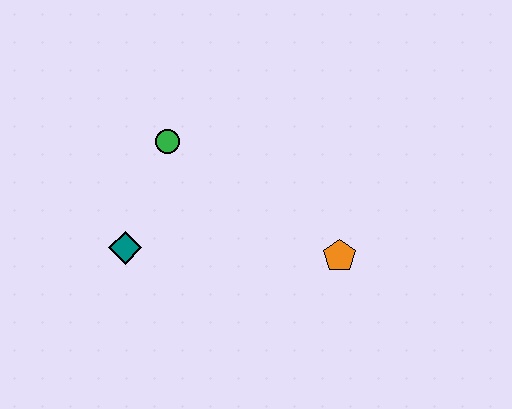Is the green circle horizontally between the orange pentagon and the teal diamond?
Yes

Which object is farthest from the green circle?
The orange pentagon is farthest from the green circle.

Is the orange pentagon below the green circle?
Yes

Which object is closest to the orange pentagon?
The green circle is closest to the orange pentagon.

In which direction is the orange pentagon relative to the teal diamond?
The orange pentagon is to the right of the teal diamond.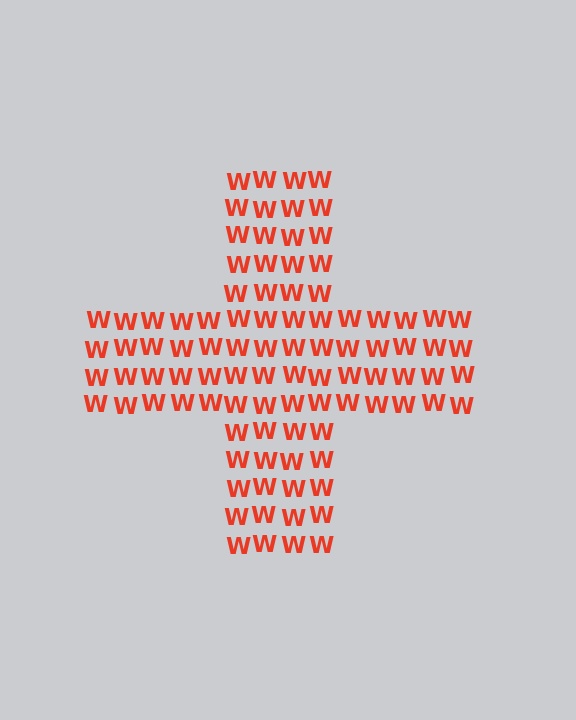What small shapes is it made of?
It is made of small letter W's.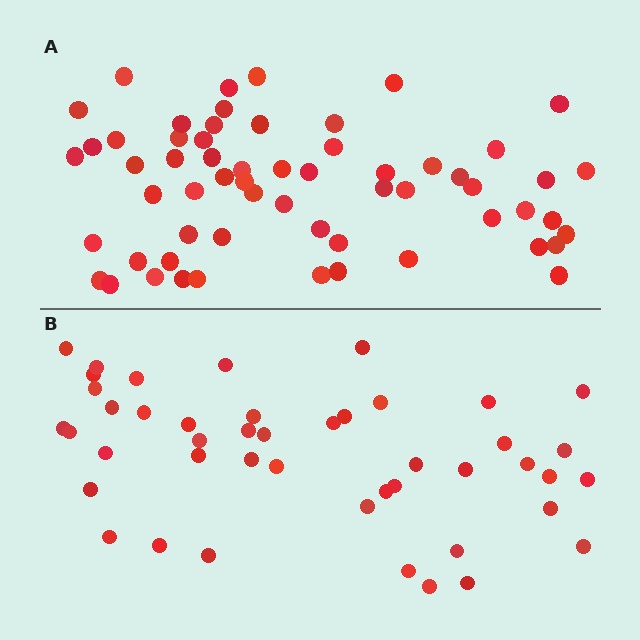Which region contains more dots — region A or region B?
Region A (the top region) has more dots.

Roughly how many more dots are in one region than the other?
Region A has approximately 15 more dots than region B.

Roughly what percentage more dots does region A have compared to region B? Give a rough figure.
About 35% more.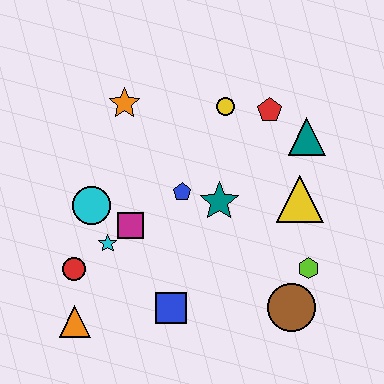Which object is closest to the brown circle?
The lime hexagon is closest to the brown circle.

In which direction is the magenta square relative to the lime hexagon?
The magenta square is to the left of the lime hexagon.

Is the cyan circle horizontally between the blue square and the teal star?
No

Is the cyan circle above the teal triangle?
No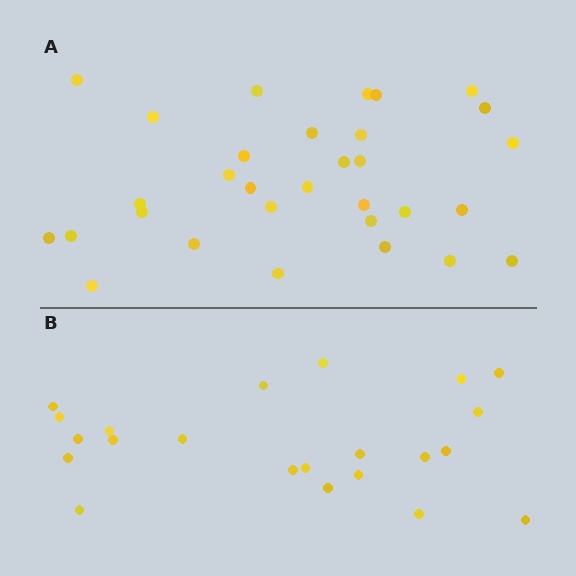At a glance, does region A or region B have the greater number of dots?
Region A (the top region) has more dots.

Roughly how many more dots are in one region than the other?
Region A has roughly 8 or so more dots than region B.